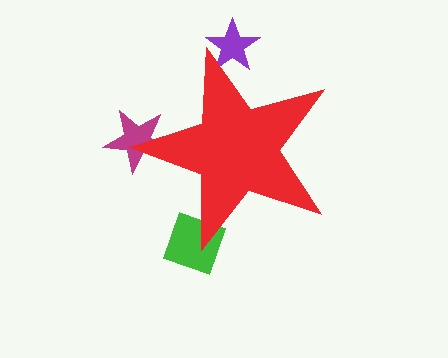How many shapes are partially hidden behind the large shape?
3 shapes are partially hidden.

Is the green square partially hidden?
Yes, the green square is partially hidden behind the red star.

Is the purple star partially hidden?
Yes, the purple star is partially hidden behind the red star.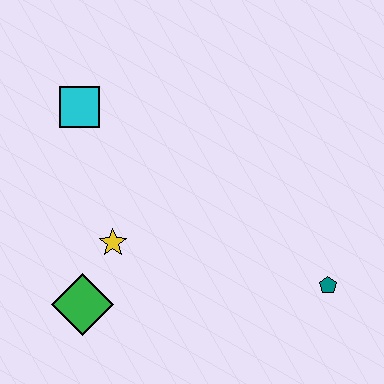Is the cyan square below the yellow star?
No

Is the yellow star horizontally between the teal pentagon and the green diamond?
Yes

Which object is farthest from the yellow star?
The teal pentagon is farthest from the yellow star.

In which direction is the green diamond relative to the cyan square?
The green diamond is below the cyan square.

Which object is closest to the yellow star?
The green diamond is closest to the yellow star.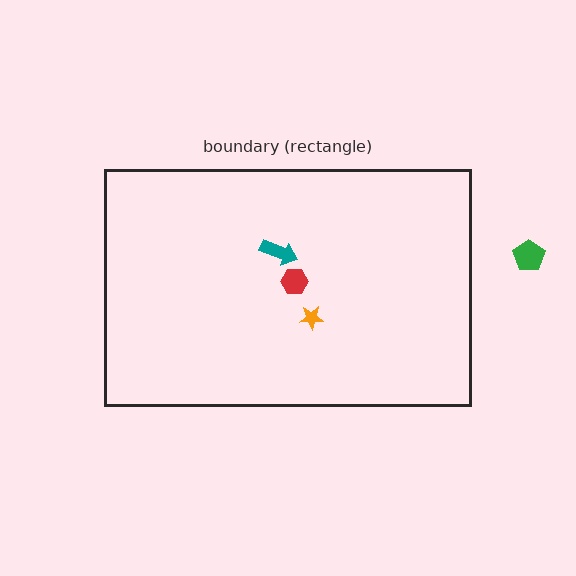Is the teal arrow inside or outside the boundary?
Inside.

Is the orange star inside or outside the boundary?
Inside.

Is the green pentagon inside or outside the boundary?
Outside.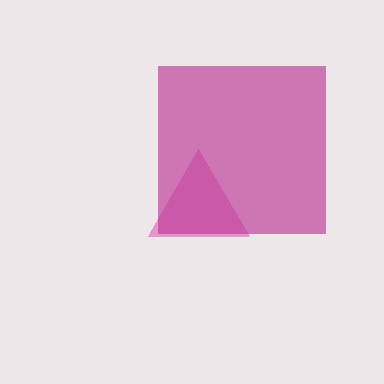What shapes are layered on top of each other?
The layered shapes are: a pink triangle, a magenta square.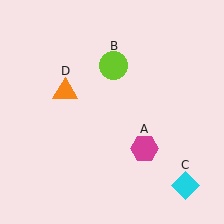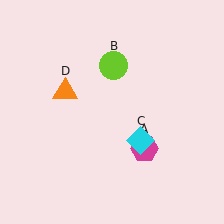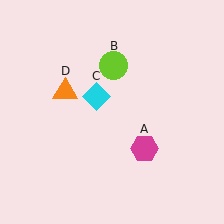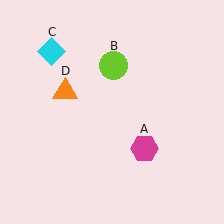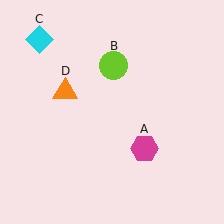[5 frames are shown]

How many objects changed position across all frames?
1 object changed position: cyan diamond (object C).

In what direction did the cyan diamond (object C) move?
The cyan diamond (object C) moved up and to the left.